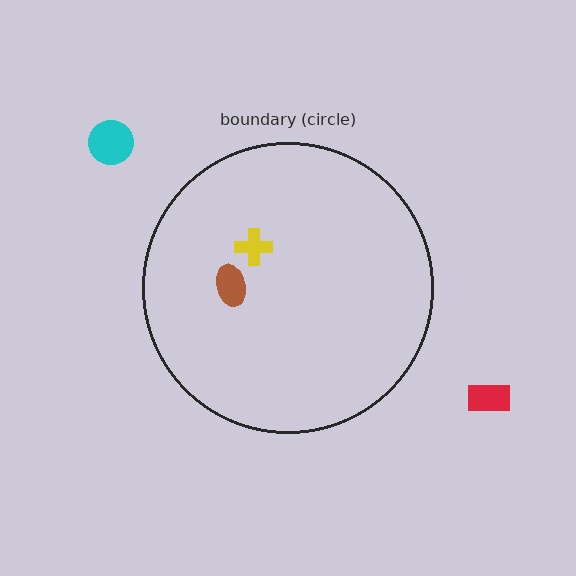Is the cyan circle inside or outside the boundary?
Outside.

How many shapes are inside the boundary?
2 inside, 2 outside.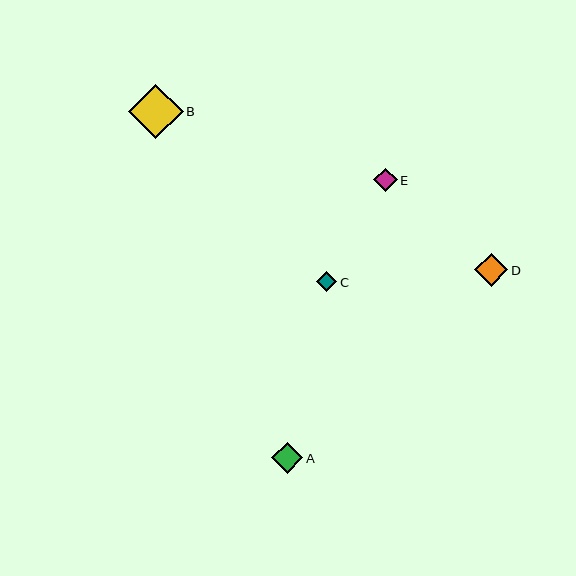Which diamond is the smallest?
Diamond C is the smallest with a size of approximately 20 pixels.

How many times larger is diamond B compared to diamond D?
Diamond B is approximately 1.7 times the size of diamond D.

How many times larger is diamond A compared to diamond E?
Diamond A is approximately 1.3 times the size of diamond E.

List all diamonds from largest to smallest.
From largest to smallest: B, D, A, E, C.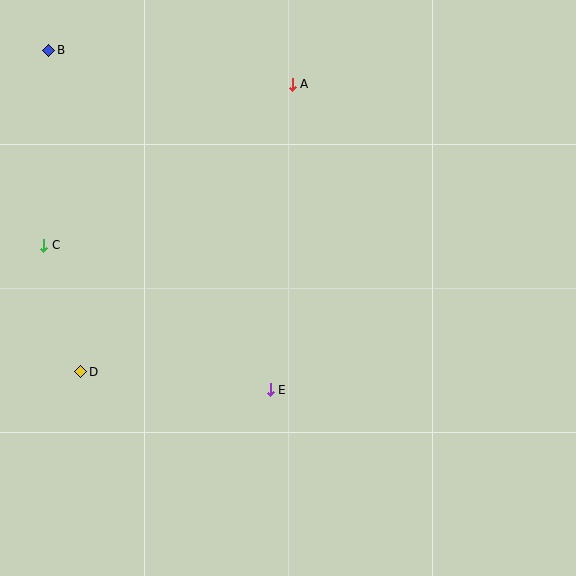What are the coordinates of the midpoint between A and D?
The midpoint between A and D is at (186, 228).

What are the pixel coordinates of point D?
Point D is at (81, 372).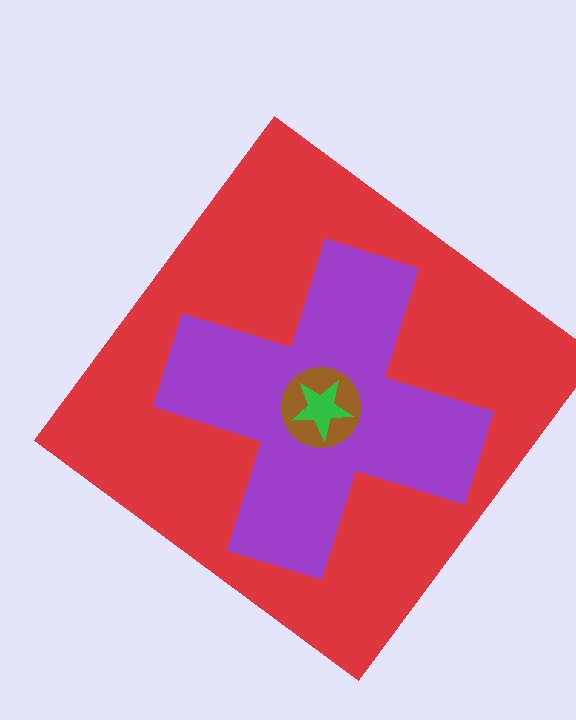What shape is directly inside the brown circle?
The green star.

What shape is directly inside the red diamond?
The purple cross.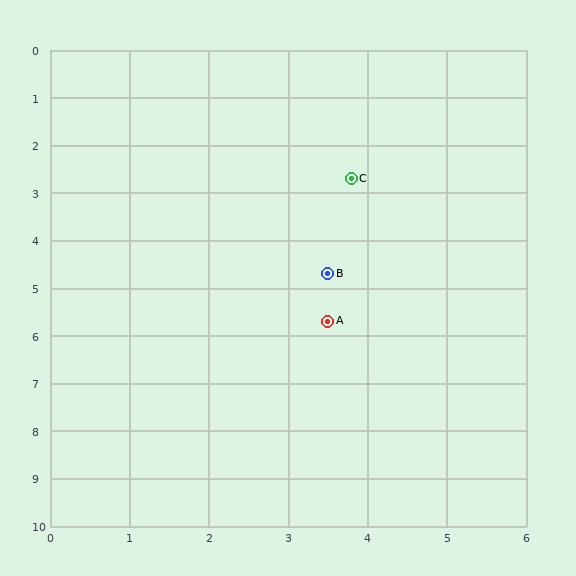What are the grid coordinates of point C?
Point C is at approximately (3.8, 2.7).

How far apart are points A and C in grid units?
Points A and C are about 3.0 grid units apart.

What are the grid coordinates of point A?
Point A is at approximately (3.5, 5.7).